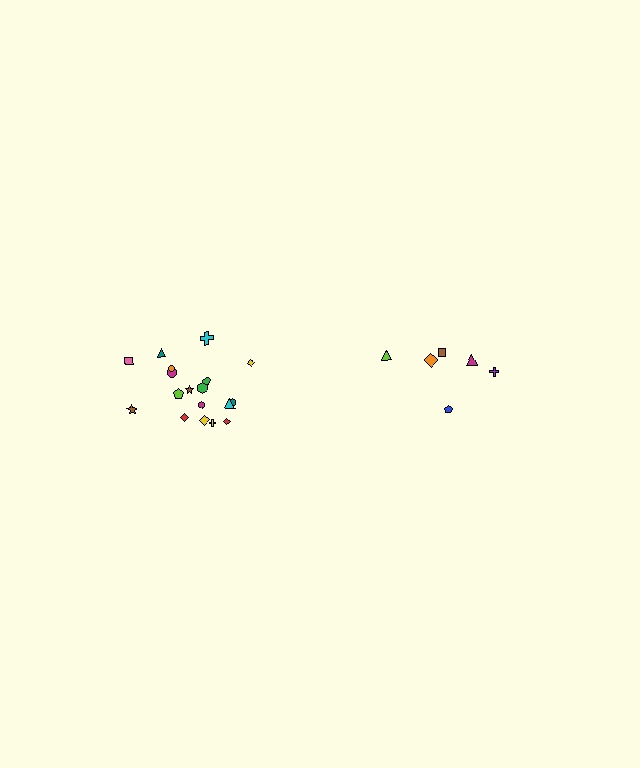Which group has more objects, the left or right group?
The left group.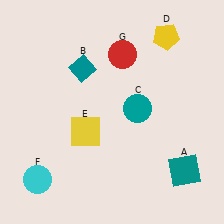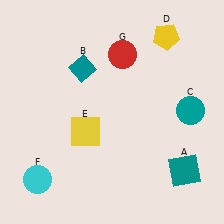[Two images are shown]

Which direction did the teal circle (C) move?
The teal circle (C) moved right.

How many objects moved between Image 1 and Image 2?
1 object moved between the two images.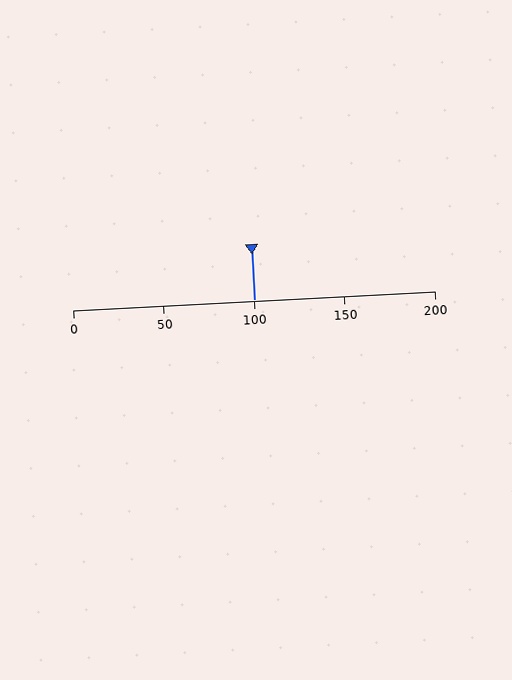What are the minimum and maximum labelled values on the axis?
The axis runs from 0 to 200.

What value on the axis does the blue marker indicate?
The marker indicates approximately 100.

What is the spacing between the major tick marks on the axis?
The major ticks are spaced 50 apart.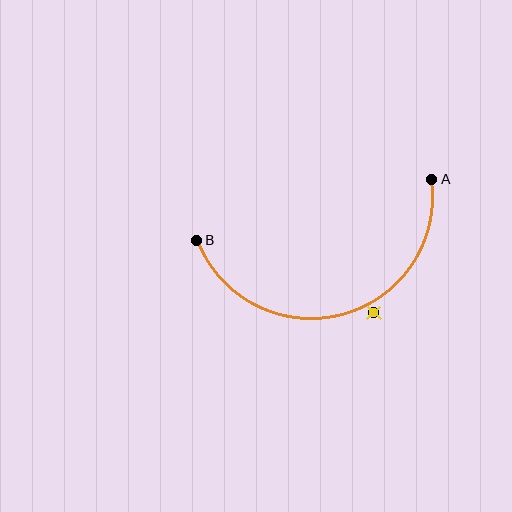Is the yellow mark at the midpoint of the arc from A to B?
No — the yellow mark does not lie on the arc at all. It sits slightly outside the curve.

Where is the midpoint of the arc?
The arc midpoint is the point on the curve farthest from the straight line joining A and B. It sits below that line.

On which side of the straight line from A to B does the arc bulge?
The arc bulges below the straight line connecting A and B.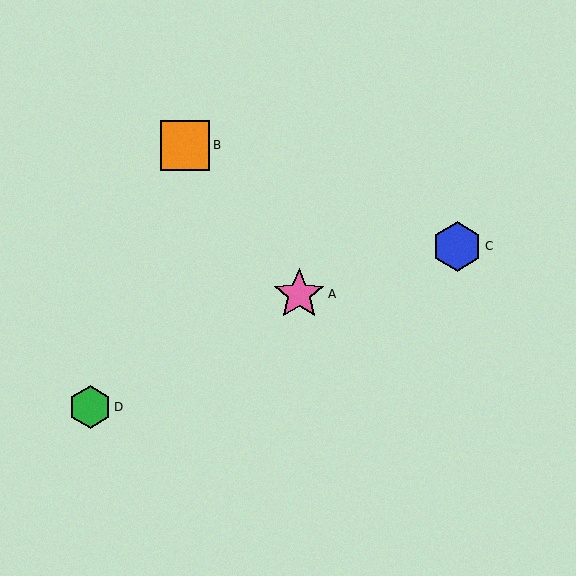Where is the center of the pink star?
The center of the pink star is at (299, 294).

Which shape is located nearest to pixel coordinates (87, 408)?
The green hexagon (labeled D) at (90, 407) is nearest to that location.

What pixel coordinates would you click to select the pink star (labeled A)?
Click at (299, 294) to select the pink star A.